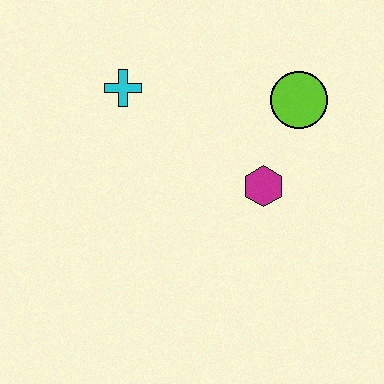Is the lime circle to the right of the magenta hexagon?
Yes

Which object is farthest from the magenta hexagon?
The cyan cross is farthest from the magenta hexagon.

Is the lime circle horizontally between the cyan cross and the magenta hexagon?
No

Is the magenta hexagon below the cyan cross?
Yes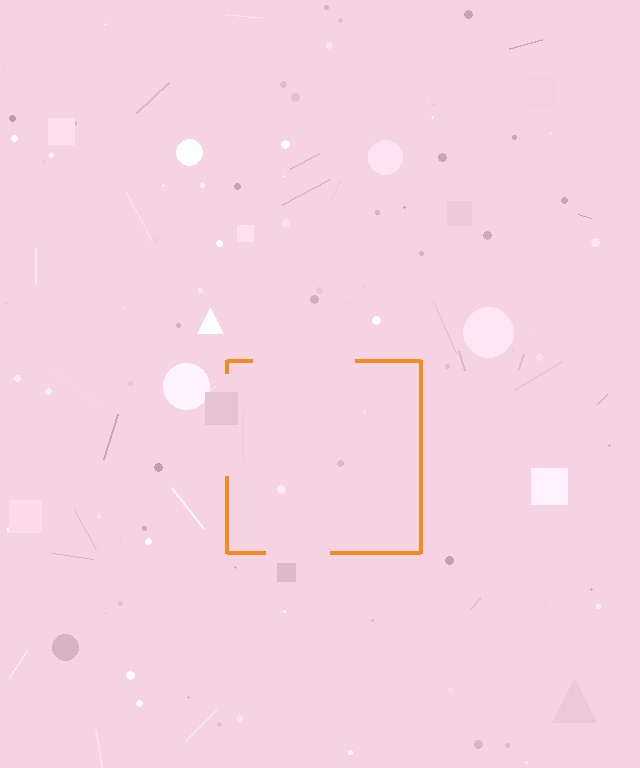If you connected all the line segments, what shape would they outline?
They would outline a square.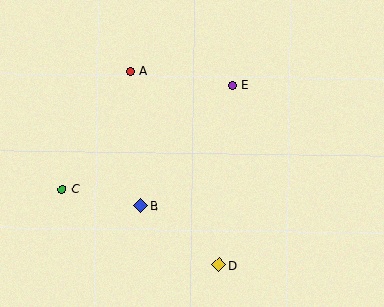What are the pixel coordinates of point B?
Point B is at (141, 206).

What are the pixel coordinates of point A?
Point A is at (130, 71).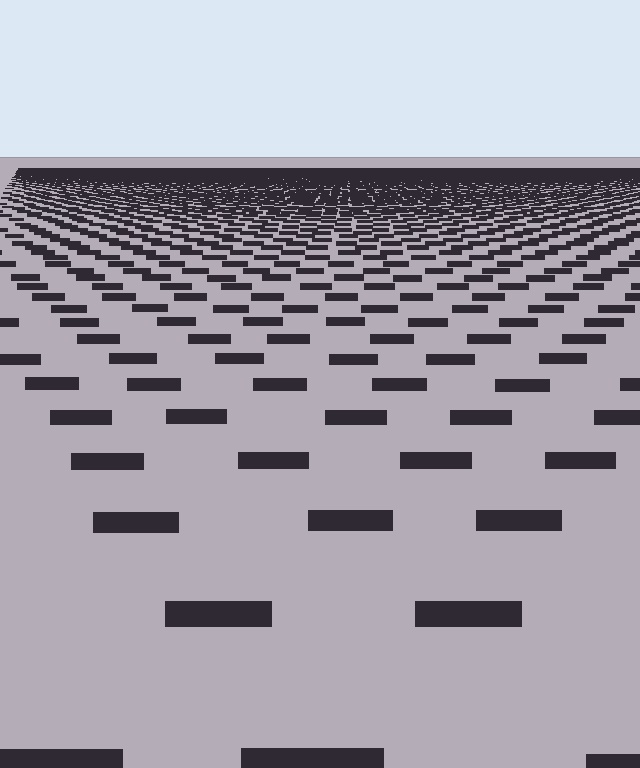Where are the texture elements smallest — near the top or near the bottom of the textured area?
Near the top.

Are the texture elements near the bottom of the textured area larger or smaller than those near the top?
Larger. Near the bottom, elements are closer to the viewer and appear at a bigger on-screen size.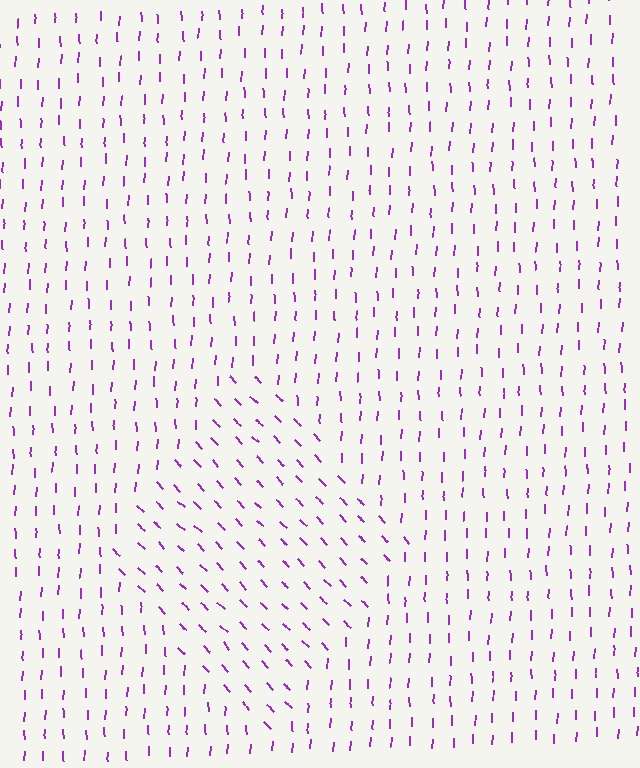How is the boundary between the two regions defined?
The boundary is defined purely by a change in line orientation (approximately 45 degrees difference). All lines are the same color and thickness.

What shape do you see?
I see a diamond.